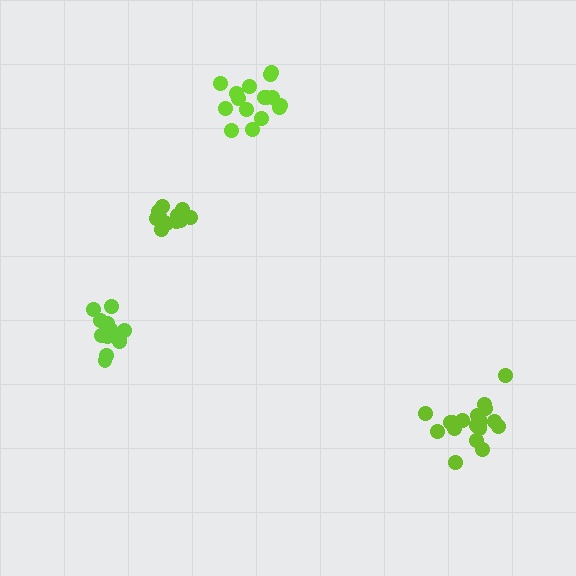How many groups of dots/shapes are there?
There are 4 groups.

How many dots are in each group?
Group 1: 18 dots, Group 2: 12 dots, Group 3: 13 dots, Group 4: 16 dots (59 total).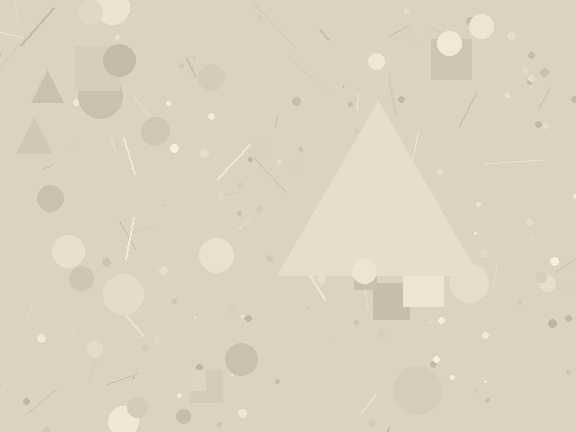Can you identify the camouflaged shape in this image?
The camouflaged shape is a triangle.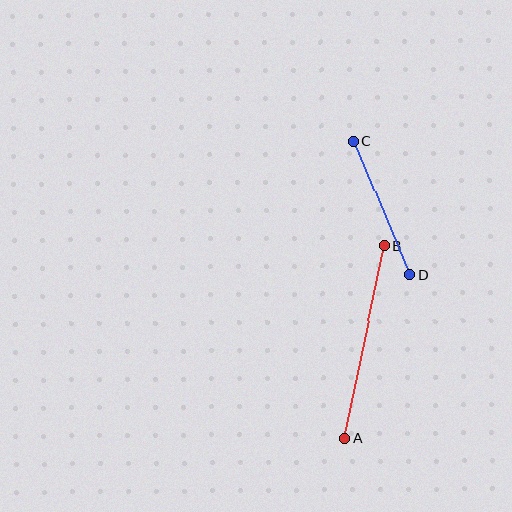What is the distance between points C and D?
The distance is approximately 144 pixels.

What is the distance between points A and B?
The distance is approximately 197 pixels.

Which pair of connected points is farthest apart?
Points A and B are farthest apart.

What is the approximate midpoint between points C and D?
The midpoint is at approximately (382, 208) pixels.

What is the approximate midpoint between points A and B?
The midpoint is at approximately (365, 342) pixels.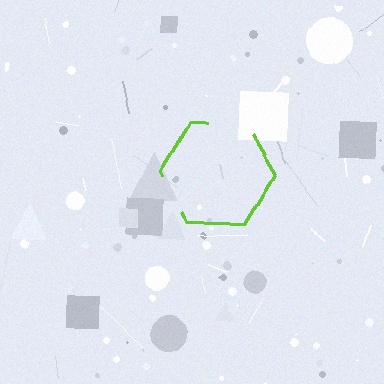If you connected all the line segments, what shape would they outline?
They would outline a hexagon.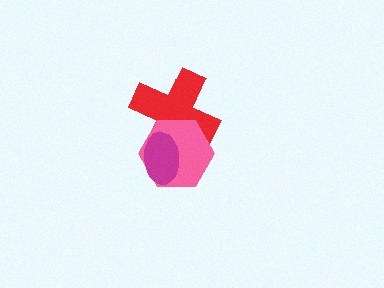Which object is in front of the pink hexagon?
The magenta ellipse is in front of the pink hexagon.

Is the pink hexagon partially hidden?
Yes, it is partially covered by another shape.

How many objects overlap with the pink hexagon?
2 objects overlap with the pink hexagon.